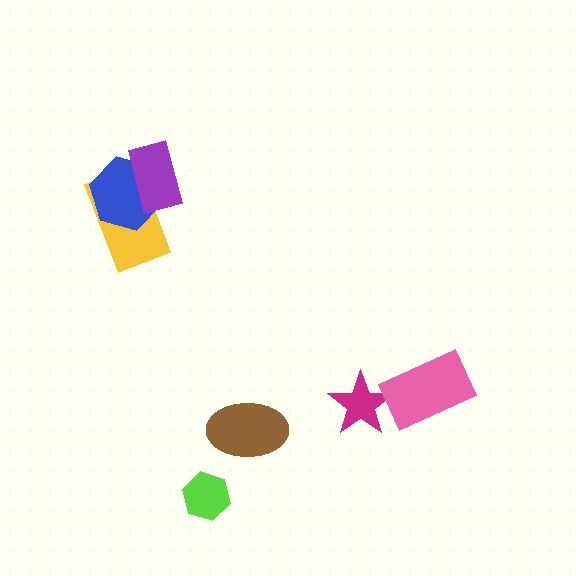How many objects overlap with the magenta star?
1 object overlaps with the magenta star.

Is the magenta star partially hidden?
Yes, it is partially covered by another shape.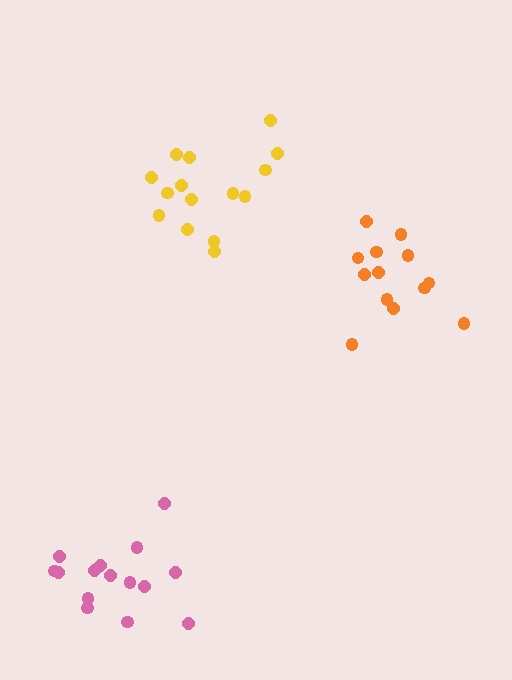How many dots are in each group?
Group 1: 15 dots, Group 2: 15 dots, Group 3: 13 dots (43 total).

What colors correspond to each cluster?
The clusters are colored: pink, yellow, orange.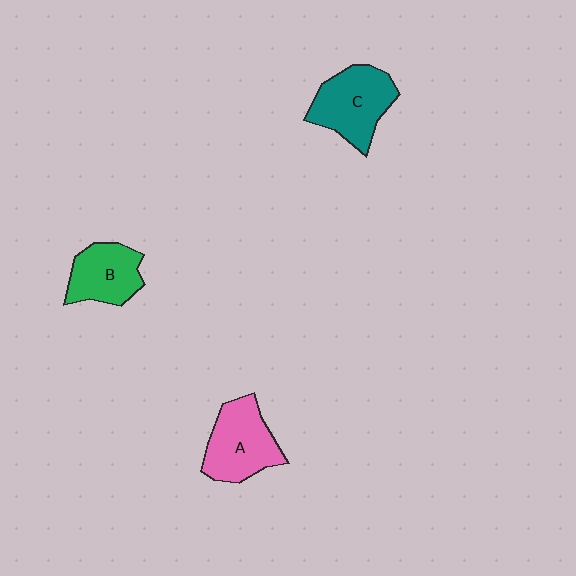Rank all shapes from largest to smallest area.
From largest to smallest: C (teal), A (pink), B (green).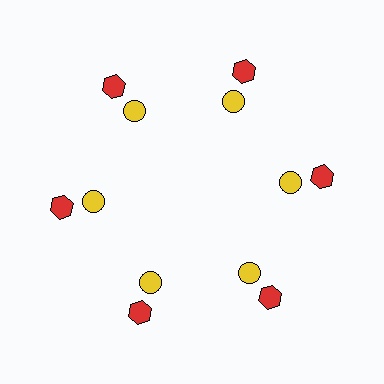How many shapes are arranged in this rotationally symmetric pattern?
There are 12 shapes, arranged in 6 groups of 2.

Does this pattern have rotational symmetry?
Yes, this pattern has 6-fold rotational symmetry. It looks the same after rotating 60 degrees around the center.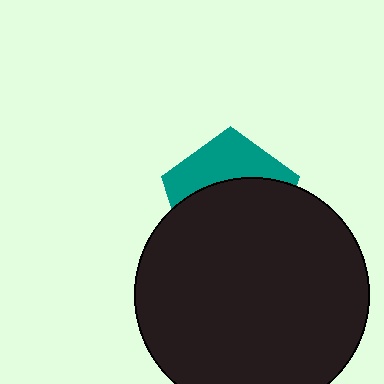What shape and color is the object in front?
The object in front is a black circle.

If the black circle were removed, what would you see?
You would see the complete teal pentagon.